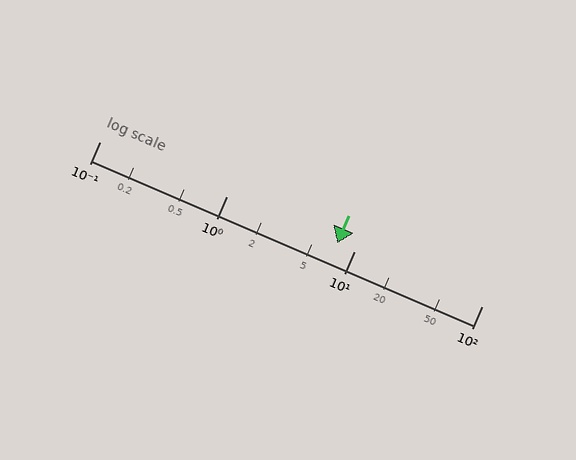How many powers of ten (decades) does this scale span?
The scale spans 3 decades, from 0.1 to 100.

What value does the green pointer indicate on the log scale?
The pointer indicates approximately 7.3.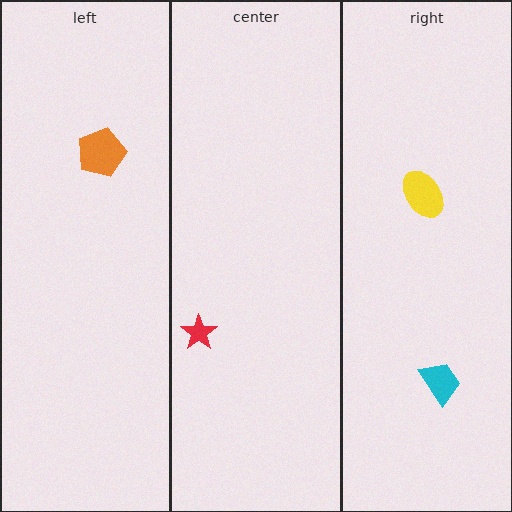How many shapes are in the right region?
2.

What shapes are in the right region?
The cyan trapezoid, the yellow ellipse.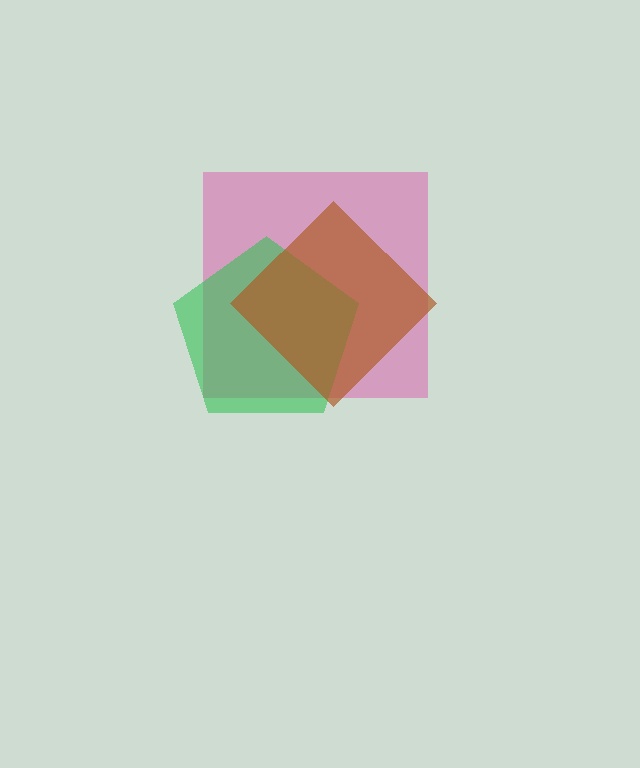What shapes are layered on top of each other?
The layered shapes are: a pink square, a green pentagon, a brown diamond.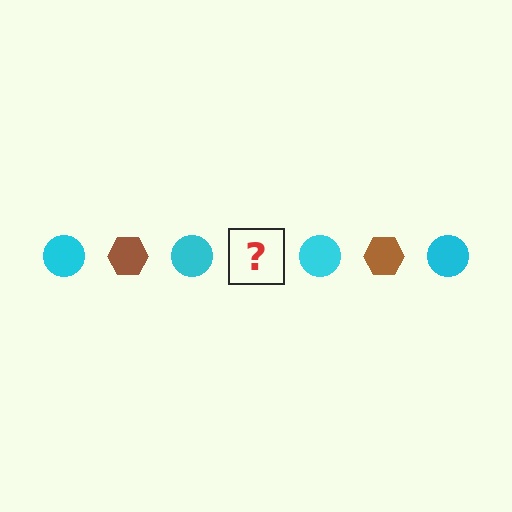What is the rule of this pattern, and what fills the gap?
The rule is that the pattern alternates between cyan circle and brown hexagon. The gap should be filled with a brown hexagon.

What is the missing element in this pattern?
The missing element is a brown hexagon.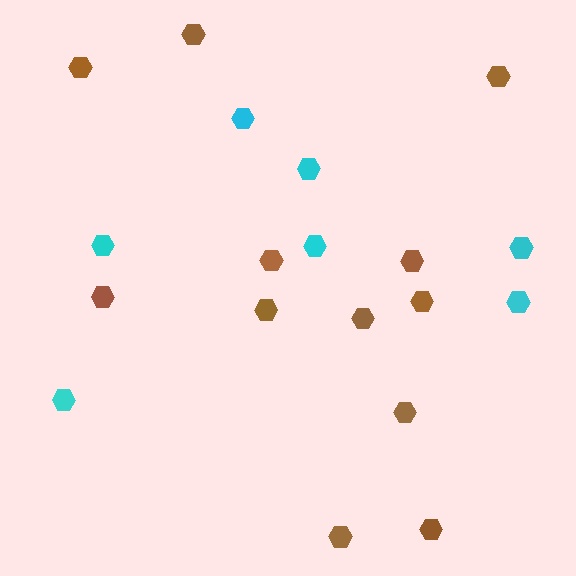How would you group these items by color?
There are 2 groups: one group of cyan hexagons (7) and one group of brown hexagons (12).